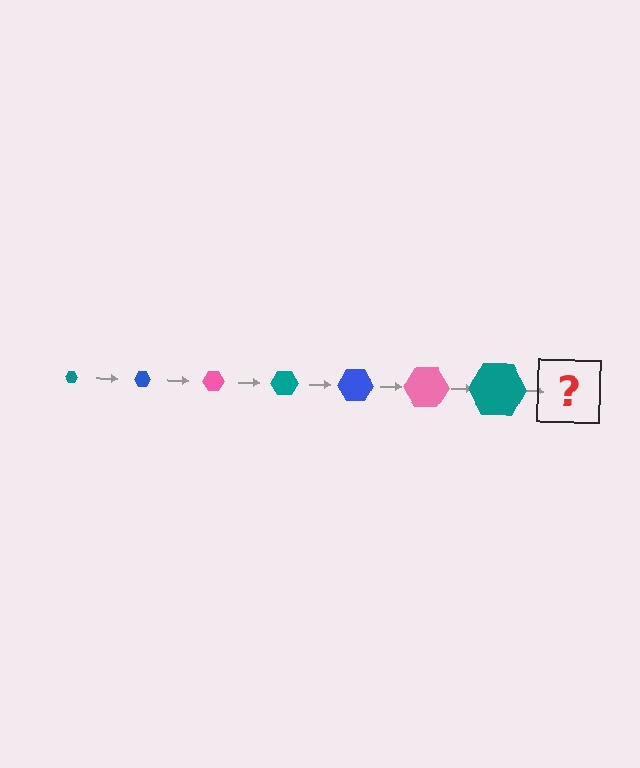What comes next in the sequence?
The next element should be a blue hexagon, larger than the previous one.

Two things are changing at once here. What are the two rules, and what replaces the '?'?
The two rules are that the hexagon grows larger each step and the color cycles through teal, blue, and pink. The '?' should be a blue hexagon, larger than the previous one.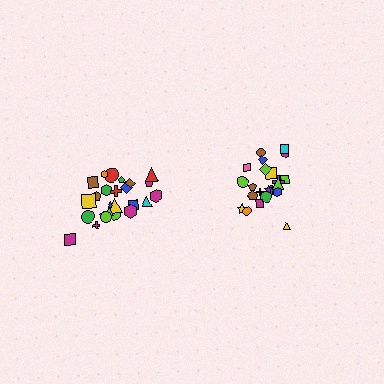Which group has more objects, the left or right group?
The left group.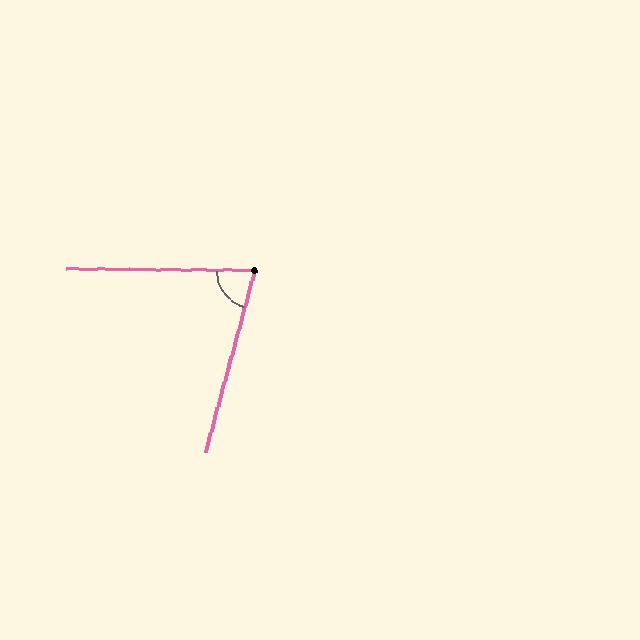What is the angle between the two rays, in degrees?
Approximately 75 degrees.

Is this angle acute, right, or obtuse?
It is acute.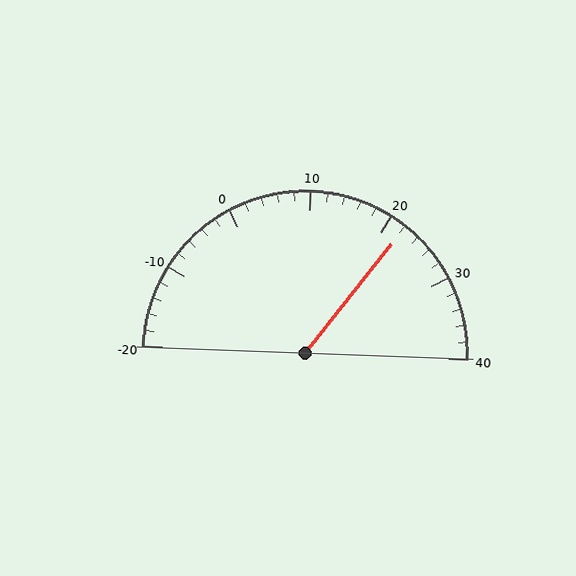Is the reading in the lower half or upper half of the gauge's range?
The reading is in the upper half of the range (-20 to 40).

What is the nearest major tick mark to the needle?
The nearest major tick mark is 20.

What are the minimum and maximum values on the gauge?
The gauge ranges from -20 to 40.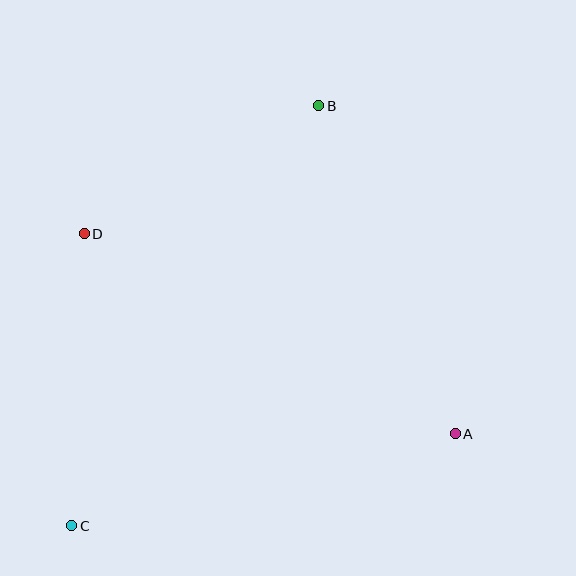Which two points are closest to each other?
Points B and D are closest to each other.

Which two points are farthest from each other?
Points B and C are farthest from each other.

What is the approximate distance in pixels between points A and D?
The distance between A and D is approximately 421 pixels.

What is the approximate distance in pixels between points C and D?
The distance between C and D is approximately 292 pixels.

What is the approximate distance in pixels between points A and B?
The distance between A and B is approximately 355 pixels.